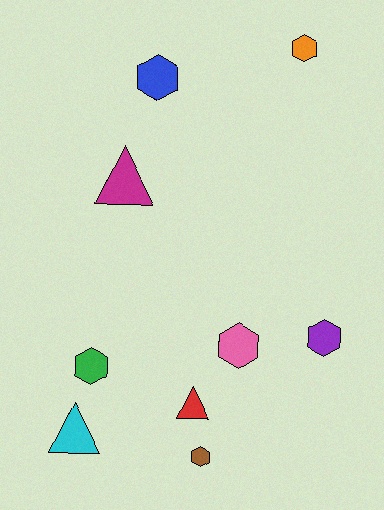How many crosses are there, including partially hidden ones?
There are no crosses.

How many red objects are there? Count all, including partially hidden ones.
There is 1 red object.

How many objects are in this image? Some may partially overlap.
There are 9 objects.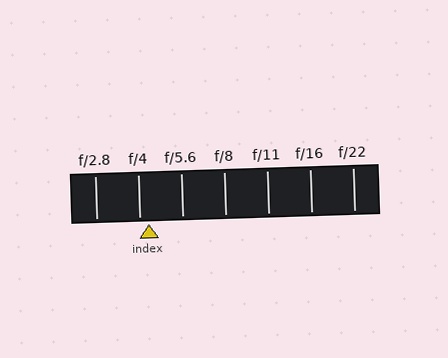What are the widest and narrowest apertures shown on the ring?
The widest aperture shown is f/2.8 and the narrowest is f/22.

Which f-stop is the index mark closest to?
The index mark is closest to f/4.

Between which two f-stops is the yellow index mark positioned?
The index mark is between f/4 and f/5.6.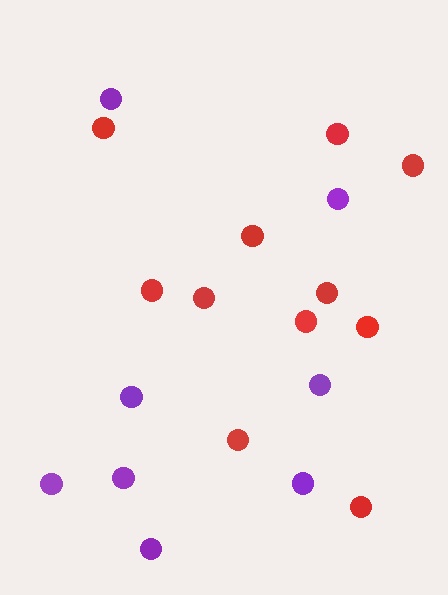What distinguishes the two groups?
There are 2 groups: one group of red circles (11) and one group of purple circles (8).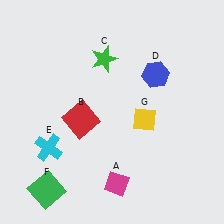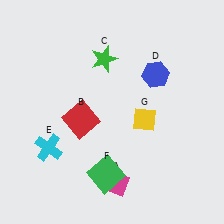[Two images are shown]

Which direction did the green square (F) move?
The green square (F) moved right.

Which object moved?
The green square (F) moved right.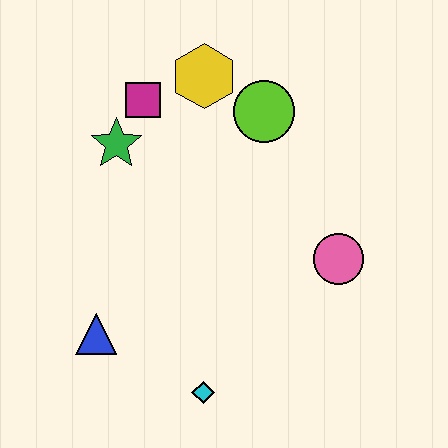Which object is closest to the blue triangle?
The cyan diamond is closest to the blue triangle.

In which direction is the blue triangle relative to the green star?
The blue triangle is below the green star.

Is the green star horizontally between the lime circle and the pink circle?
No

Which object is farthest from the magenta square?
The cyan diamond is farthest from the magenta square.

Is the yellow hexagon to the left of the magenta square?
No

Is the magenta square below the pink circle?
No